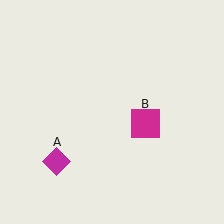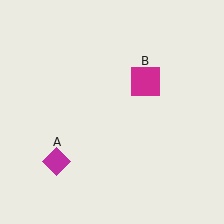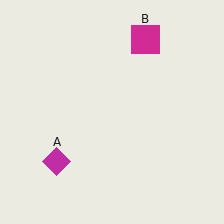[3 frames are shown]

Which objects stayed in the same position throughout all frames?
Magenta diamond (object A) remained stationary.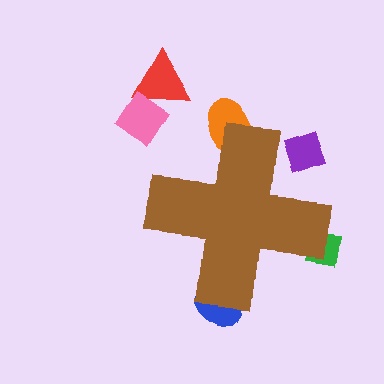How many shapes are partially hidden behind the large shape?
4 shapes are partially hidden.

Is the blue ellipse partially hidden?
Yes, the blue ellipse is partially hidden behind the brown cross.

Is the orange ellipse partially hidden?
Yes, the orange ellipse is partially hidden behind the brown cross.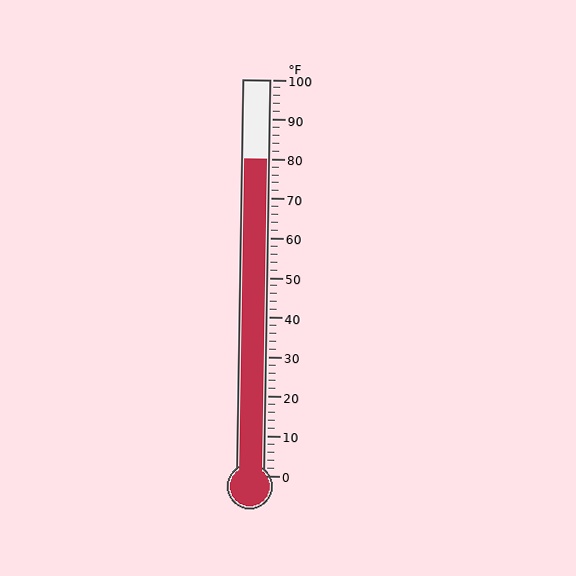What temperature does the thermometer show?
The thermometer shows approximately 80°F.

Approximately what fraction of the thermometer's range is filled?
The thermometer is filled to approximately 80% of its range.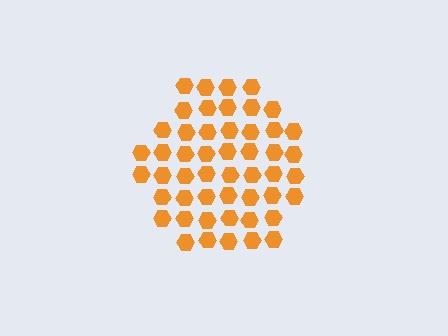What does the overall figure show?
The overall figure shows a hexagon.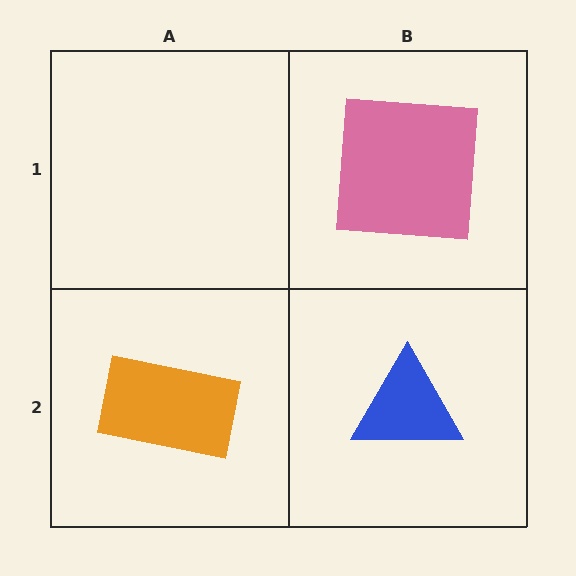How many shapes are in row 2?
2 shapes.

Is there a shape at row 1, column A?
No, that cell is empty.